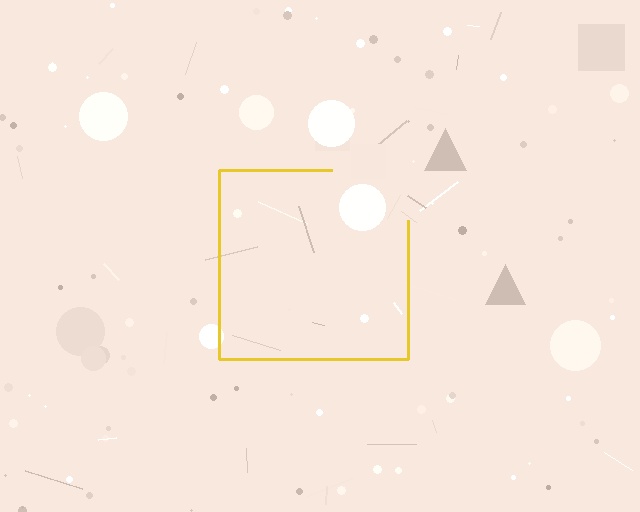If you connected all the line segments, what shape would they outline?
They would outline a square.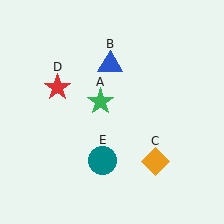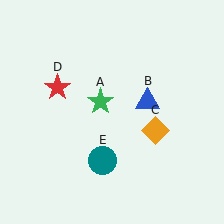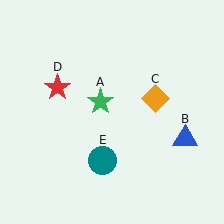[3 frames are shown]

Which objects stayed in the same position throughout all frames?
Green star (object A) and red star (object D) and teal circle (object E) remained stationary.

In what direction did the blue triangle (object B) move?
The blue triangle (object B) moved down and to the right.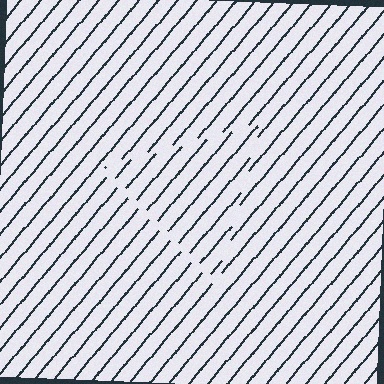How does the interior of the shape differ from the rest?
The interior of the shape contains the same grating, shifted by half a period — the contour is defined by the phase discontinuity where line-ends from the inner and outer gratings abut.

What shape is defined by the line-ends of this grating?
An illusory triangle. The interior of the shape contains the same grating, shifted by half a period — the contour is defined by the phase discontinuity where line-ends from the inner and outer gratings abut.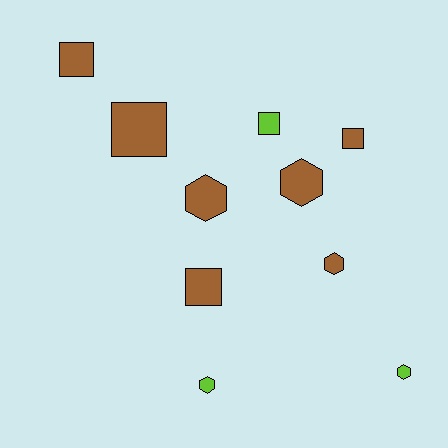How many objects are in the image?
There are 10 objects.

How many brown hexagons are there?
There are 3 brown hexagons.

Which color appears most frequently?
Brown, with 7 objects.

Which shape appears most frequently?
Hexagon, with 5 objects.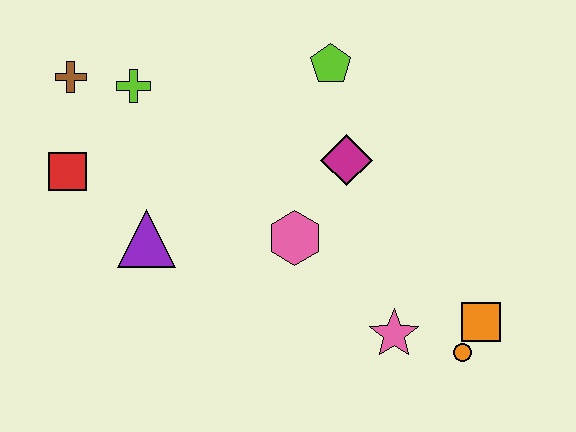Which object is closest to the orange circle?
The orange square is closest to the orange circle.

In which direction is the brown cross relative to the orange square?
The brown cross is to the left of the orange square.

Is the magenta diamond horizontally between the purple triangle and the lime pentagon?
No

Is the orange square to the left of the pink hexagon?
No